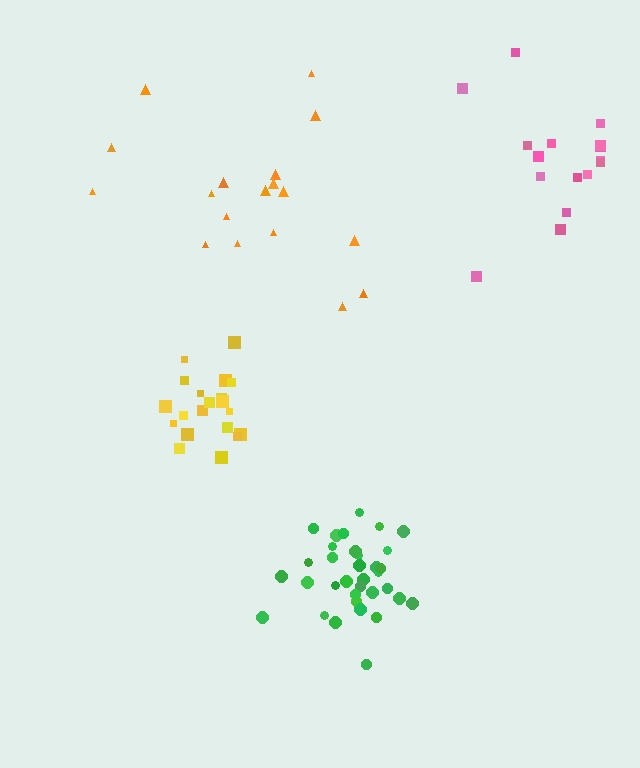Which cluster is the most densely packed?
Yellow.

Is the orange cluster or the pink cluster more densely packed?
Pink.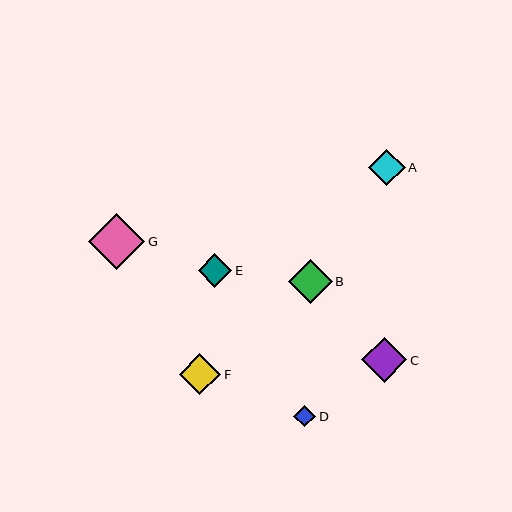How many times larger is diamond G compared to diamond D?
Diamond G is approximately 2.6 times the size of diamond D.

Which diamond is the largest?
Diamond G is the largest with a size of approximately 56 pixels.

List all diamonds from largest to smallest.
From largest to smallest: G, C, B, F, A, E, D.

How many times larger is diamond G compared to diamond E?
Diamond G is approximately 1.7 times the size of diamond E.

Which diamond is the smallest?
Diamond D is the smallest with a size of approximately 22 pixels.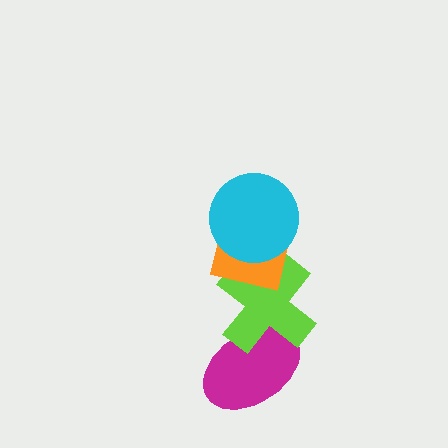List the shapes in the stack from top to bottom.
From top to bottom: the cyan circle, the orange square, the lime cross, the magenta ellipse.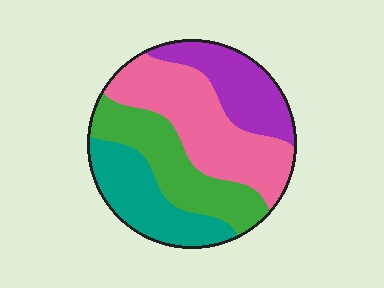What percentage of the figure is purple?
Purple covers around 20% of the figure.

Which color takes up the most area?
Pink, at roughly 35%.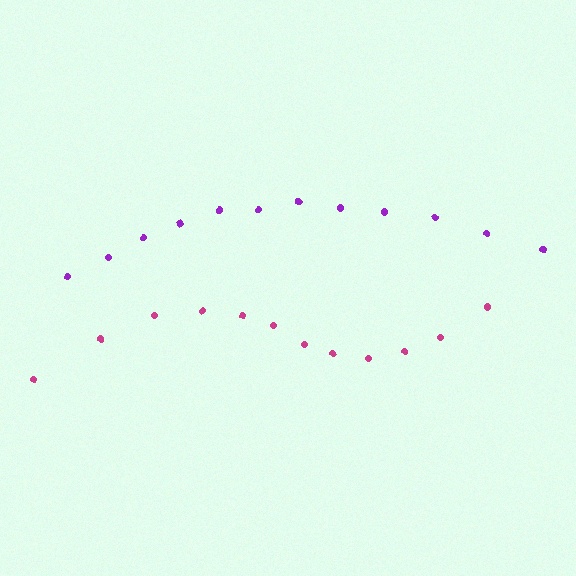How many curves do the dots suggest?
There are 2 distinct paths.